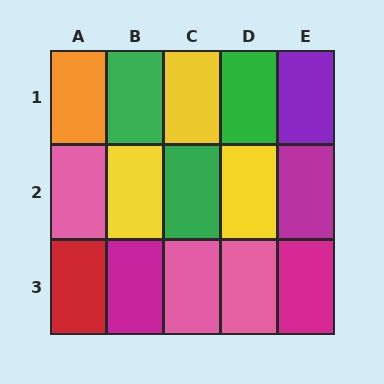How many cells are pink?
3 cells are pink.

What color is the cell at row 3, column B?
Magenta.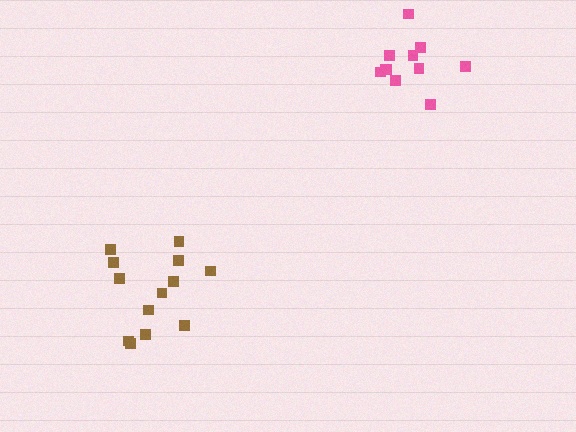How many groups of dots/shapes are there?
There are 2 groups.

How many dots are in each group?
Group 1: 13 dots, Group 2: 11 dots (24 total).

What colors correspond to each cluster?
The clusters are colored: brown, pink.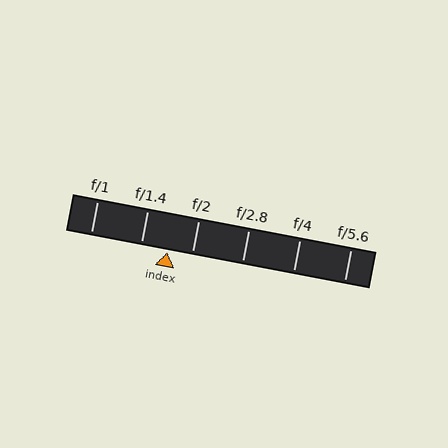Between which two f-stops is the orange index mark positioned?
The index mark is between f/1.4 and f/2.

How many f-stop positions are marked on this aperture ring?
There are 6 f-stop positions marked.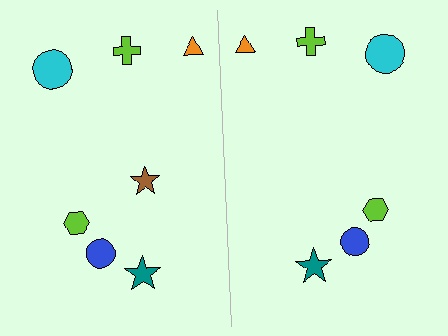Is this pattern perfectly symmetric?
No, the pattern is not perfectly symmetric. A brown star is missing from the right side.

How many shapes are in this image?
There are 13 shapes in this image.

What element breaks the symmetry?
A brown star is missing from the right side.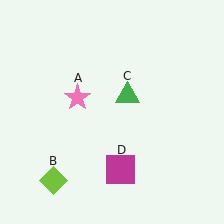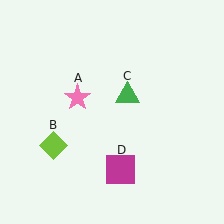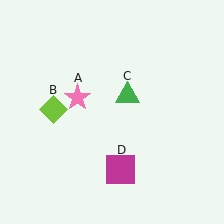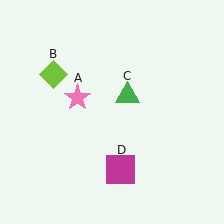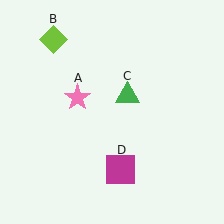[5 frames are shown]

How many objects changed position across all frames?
1 object changed position: lime diamond (object B).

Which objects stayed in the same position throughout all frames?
Pink star (object A) and green triangle (object C) and magenta square (object D) remained stationary.